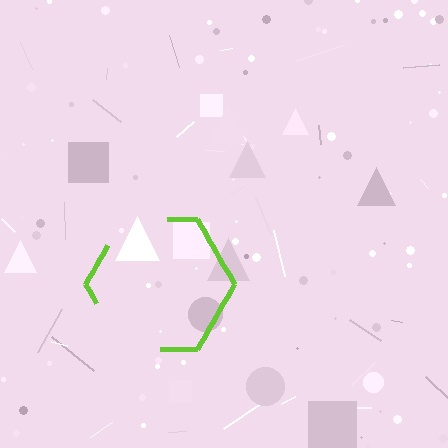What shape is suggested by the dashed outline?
The dashed outline suggests a hexagon.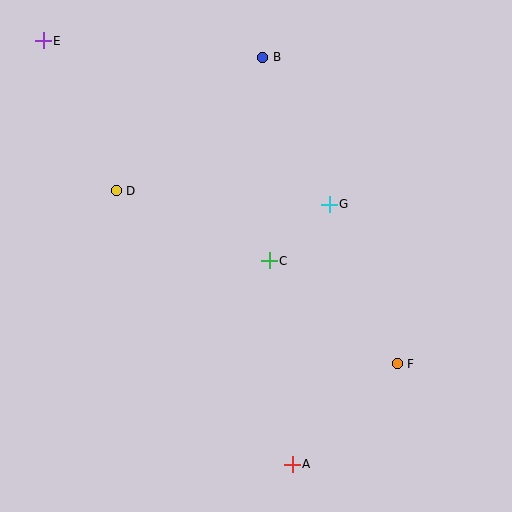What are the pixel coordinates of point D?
Point D is at (116, 191).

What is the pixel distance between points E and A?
The distance between E and A is 491 pixels.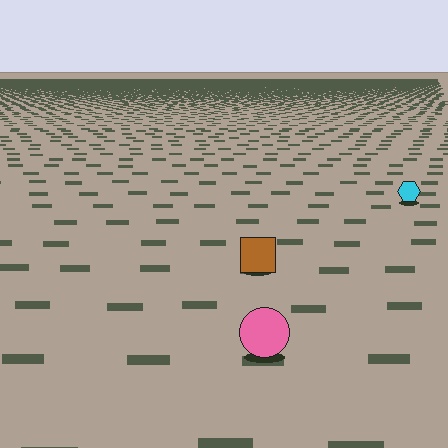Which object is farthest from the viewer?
The cyan hexagon is farthest from the viewer. It appears smaller and the ground texture around it is denser.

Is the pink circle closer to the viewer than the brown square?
Yes. The pink circle is closer — you can tell from the texture gradient: the ground texture is coarser near it.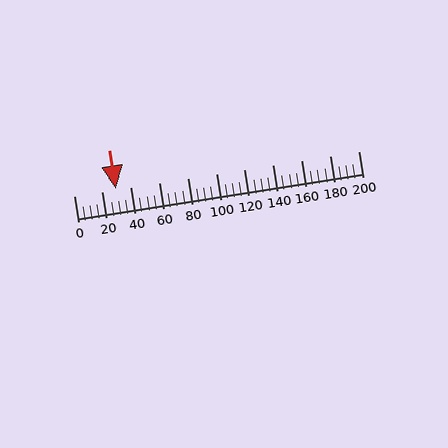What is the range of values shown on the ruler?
The ruler shows values from 0 to 200.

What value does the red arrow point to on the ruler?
The red arrow points to approximately 30.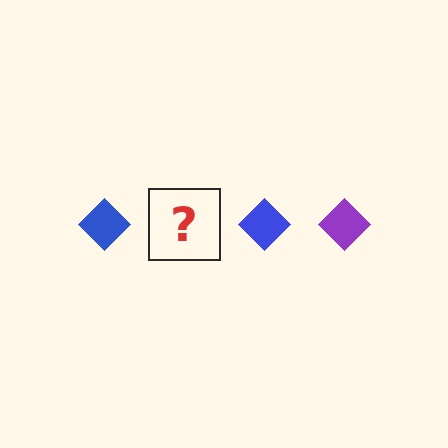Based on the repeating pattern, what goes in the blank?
The blank should be a purple diamond.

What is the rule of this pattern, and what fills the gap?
The rule is that the pattern cycles through blue, purple diamonds. The gap should be filled with a purple diamond.